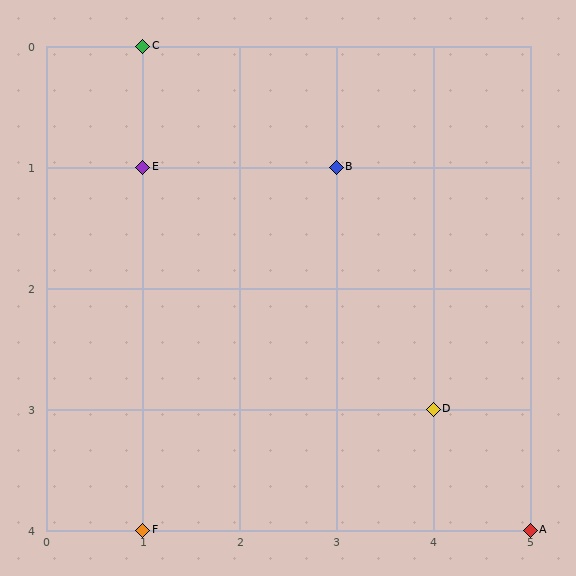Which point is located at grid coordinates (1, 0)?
Point C is at (1, 0).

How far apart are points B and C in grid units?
Points B and C are 2 columns and 1 row apart (about 2.2 grid units diagonally).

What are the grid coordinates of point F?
Point F is at grid coordinates (1, 4).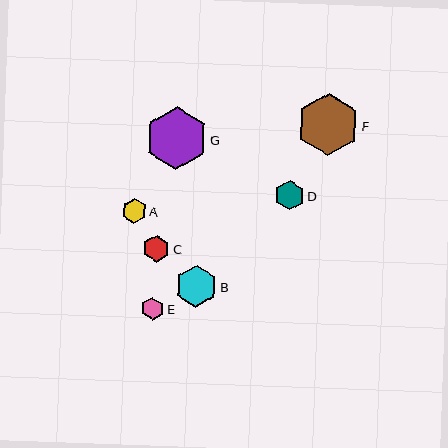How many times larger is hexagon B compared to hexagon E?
Hexagon B is approximately 1.9 times the size of hexagon E.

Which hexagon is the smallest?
Hexagon E is the smallest with a size of approximately 22 pixels.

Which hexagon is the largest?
Hexagon G is the largest with a size of approximately 63 pixels.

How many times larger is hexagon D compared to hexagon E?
Hexagon D is approximately 1.3 times the size of hexagon E.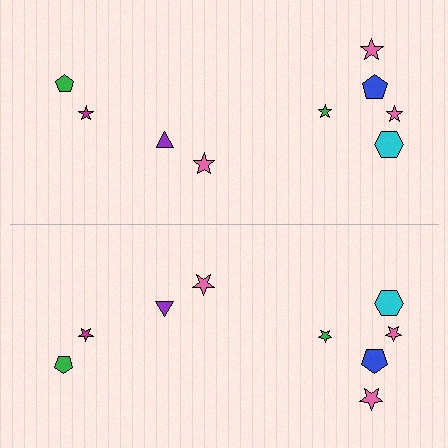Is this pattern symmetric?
Yes, this pattern has bilateral (reflection) symmetry.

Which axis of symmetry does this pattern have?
The pattern has a horizontal axis of symmetry running through the center of the image.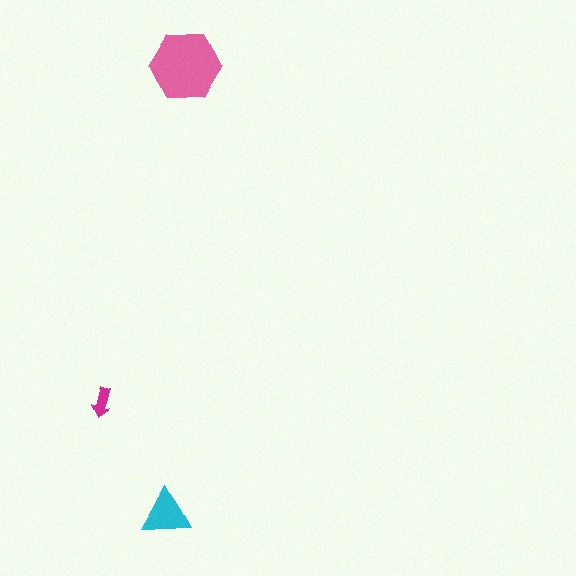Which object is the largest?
The pink hexagon.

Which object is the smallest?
The magenta arrow.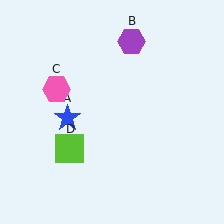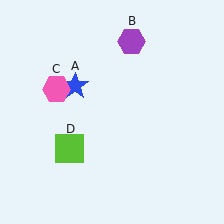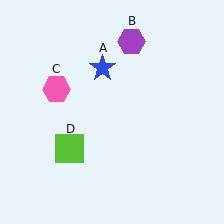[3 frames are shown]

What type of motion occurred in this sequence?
The blue star (object A) rotated clockwise around the center of the scene.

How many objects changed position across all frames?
1 object changed position: blue star (object A).